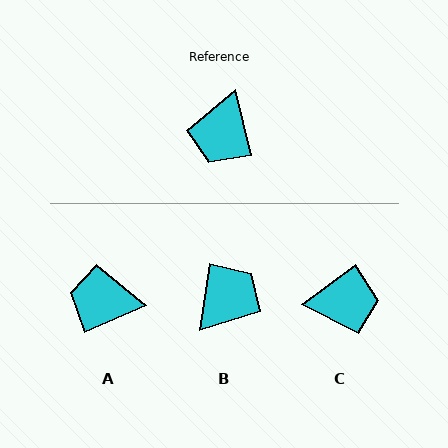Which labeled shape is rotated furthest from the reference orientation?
B, about 158 degrees away.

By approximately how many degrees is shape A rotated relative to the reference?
Approximately 79 degrees clockwise.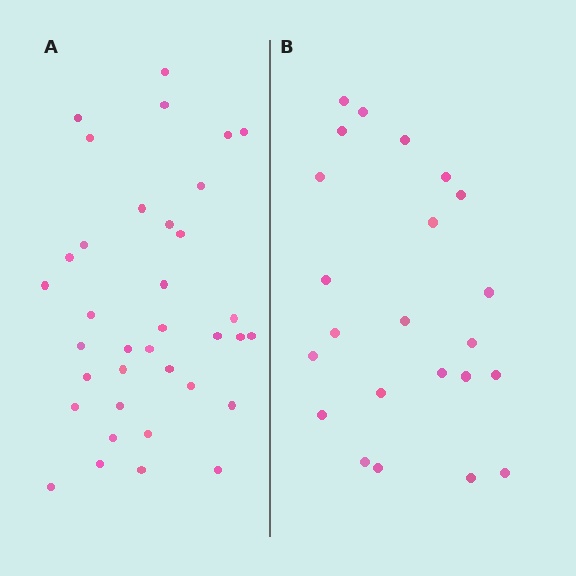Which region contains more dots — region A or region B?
Region A (the left region) has more dots.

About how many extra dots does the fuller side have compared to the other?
Region A has approximately 15 more dots than region B.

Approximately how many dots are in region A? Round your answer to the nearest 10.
About 40 dots. (The exact count is 36, which rounds to 40.)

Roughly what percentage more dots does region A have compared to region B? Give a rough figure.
About 55% more.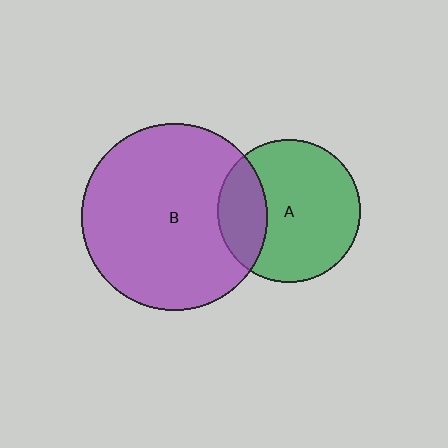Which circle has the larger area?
Circle B (purple).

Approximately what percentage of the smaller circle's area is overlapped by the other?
Approximately 25%.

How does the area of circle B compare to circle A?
Approximately 1.7 times.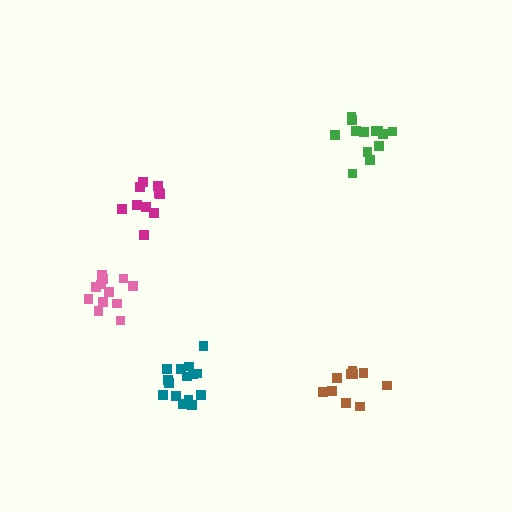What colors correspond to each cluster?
The clusters are colored: magenta, pink, green, teal, brown.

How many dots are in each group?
Group 1: 10 dots, Group 2: 13 dots, Group 3: 13 dots, Group 4: 15 dots, Group 5: 10 dots (61 total).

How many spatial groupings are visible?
There are 5 spatial groupings.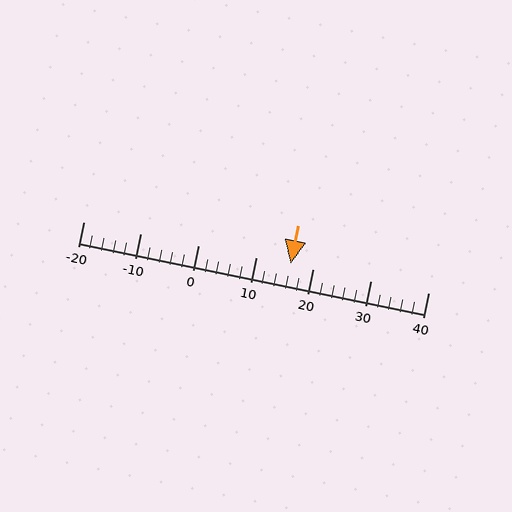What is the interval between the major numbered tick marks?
The major tick marks are spaced 10 units apart.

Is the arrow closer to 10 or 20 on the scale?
The arrow is closer to 20.